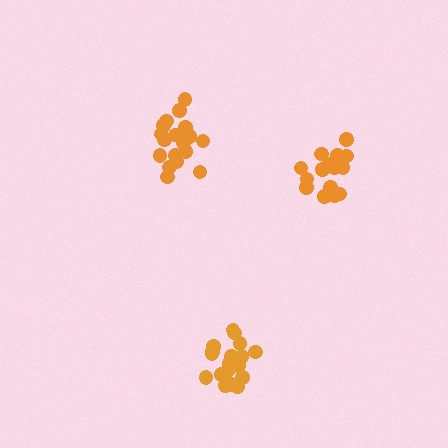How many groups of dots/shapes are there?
There are 3 groups.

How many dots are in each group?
Group 1: 20 dots, Group 2: 15 dots, Group 3: 20 dots (55 total).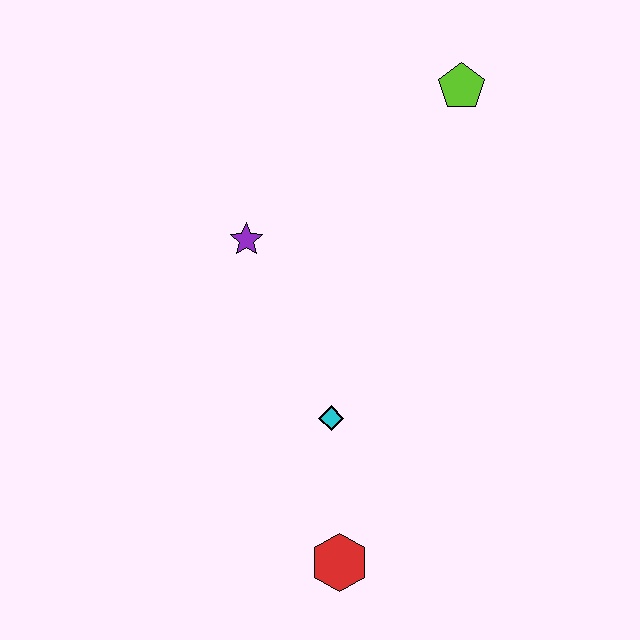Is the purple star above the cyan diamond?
Yes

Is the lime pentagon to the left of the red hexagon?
No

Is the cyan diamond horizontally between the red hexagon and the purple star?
Yes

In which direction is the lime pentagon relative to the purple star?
The lime pentagon is to the right of the purple star.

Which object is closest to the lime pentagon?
The purple star is closest to the lime pentagon.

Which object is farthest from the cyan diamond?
The lime pentagon is farthest from the cyan diamond.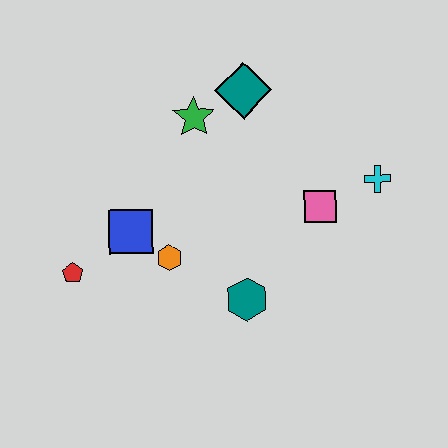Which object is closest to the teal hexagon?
The orange hexagon is closest to the teal hexagon.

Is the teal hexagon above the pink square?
No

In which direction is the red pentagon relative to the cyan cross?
The red pentagon is to the left of the cyan cross.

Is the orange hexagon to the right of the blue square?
Yes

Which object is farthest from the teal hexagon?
The teal diamond is farthest from the teal hexagon.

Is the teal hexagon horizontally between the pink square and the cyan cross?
No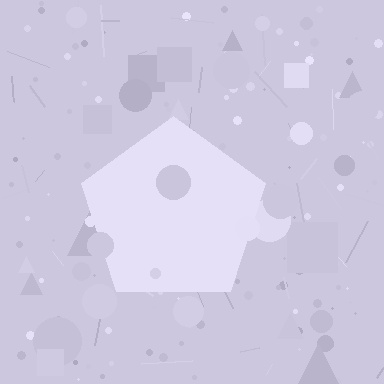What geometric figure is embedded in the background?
A pentagon is embedded in the background.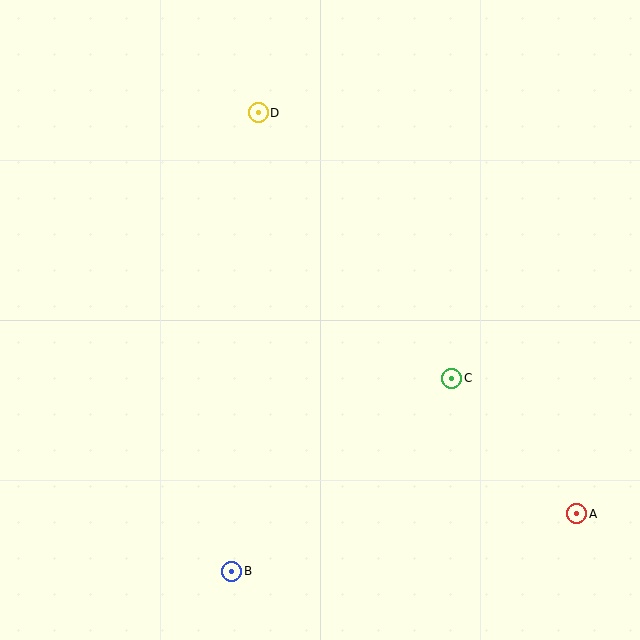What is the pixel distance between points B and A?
The distance between B and A is 350 pixels.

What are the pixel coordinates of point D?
Point D is at (258, 113).